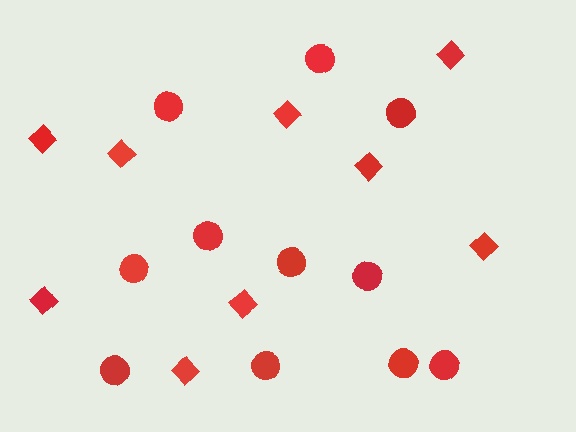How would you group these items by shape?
There are 2 groups: one group of circles (11) and one group of diamonds (9).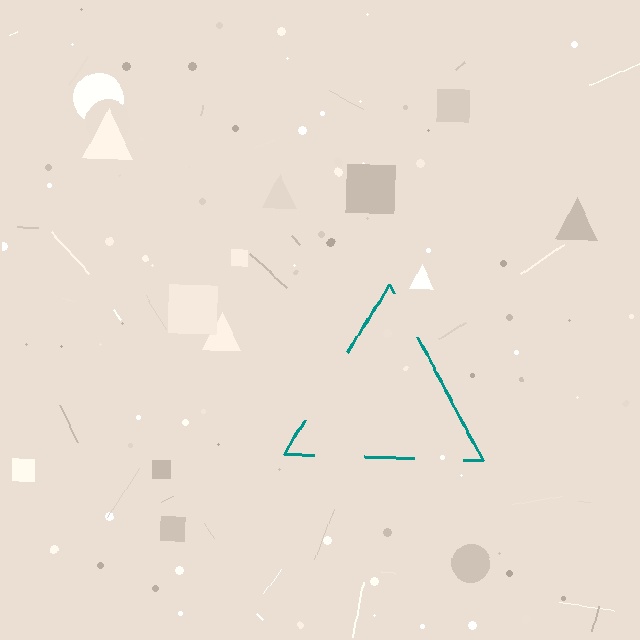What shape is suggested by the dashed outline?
The dashed outline suggests a triangle.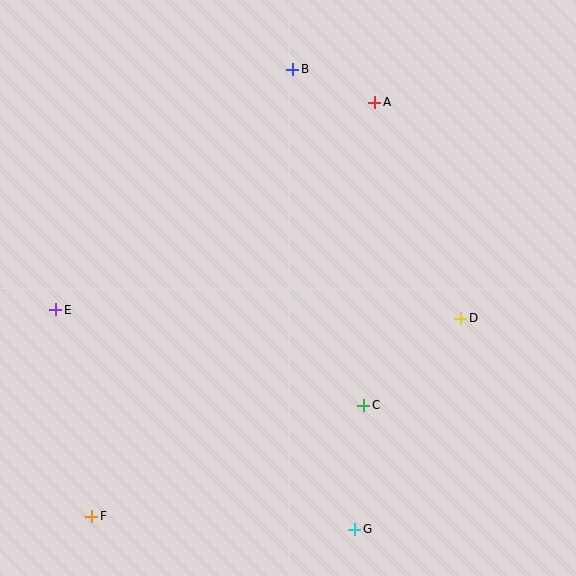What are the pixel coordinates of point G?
Point G is at (355, 529).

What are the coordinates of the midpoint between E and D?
The midpoint between E and D is at (258, 314).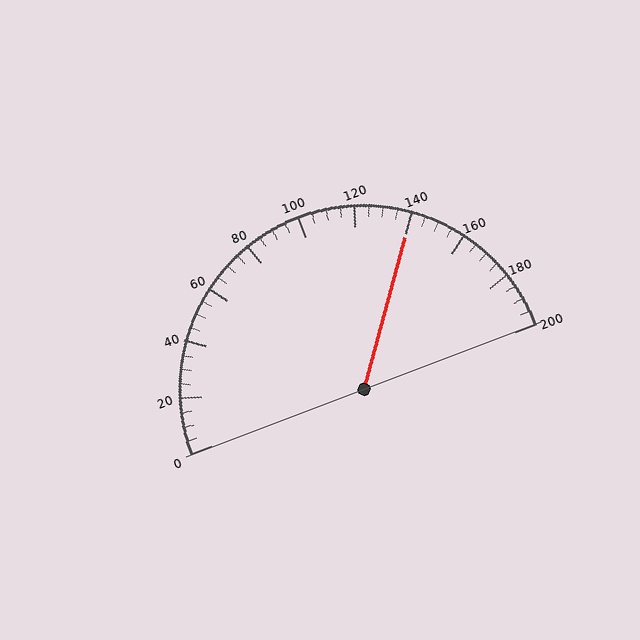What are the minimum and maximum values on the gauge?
The gauge ranges from 0 to 200.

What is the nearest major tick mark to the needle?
The nearest major tick mark is 140.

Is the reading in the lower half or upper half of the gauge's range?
The reading is in the upper half of the range (0 to 200).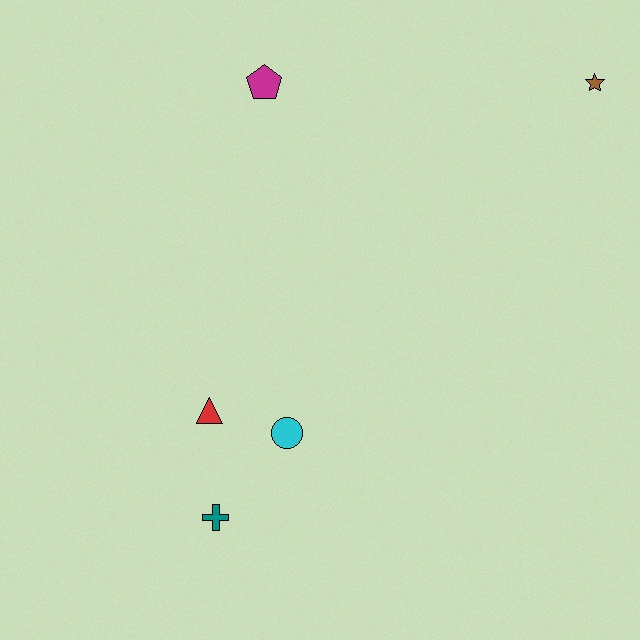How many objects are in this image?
There are 5 objects.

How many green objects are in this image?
There are no green objects.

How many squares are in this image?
There are no squares.